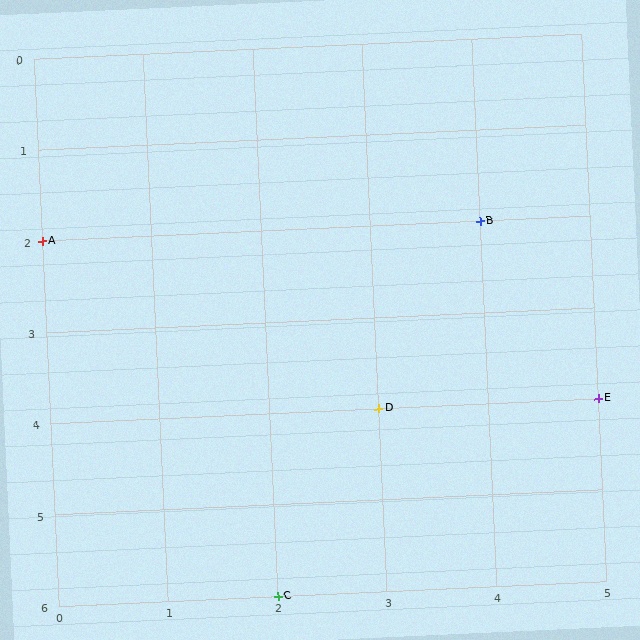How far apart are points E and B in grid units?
Points E and B are 1 column and 2 rows apart (about 2.2 grid units diagonally).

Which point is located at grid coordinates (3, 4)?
Point D is at (3, 4).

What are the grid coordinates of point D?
Point D is at grid coordinates (3, 4).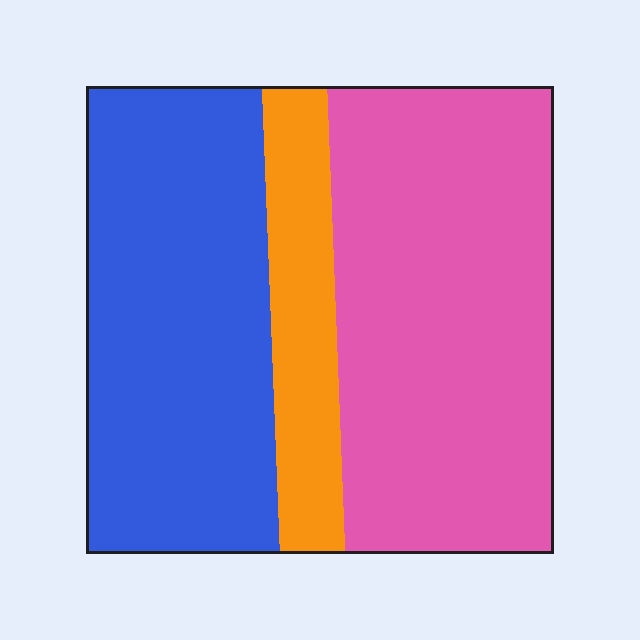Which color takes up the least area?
Orange, at roughly 15%.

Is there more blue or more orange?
Blue.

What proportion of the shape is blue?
Blue takes up about two fifths (2/5) of the shape.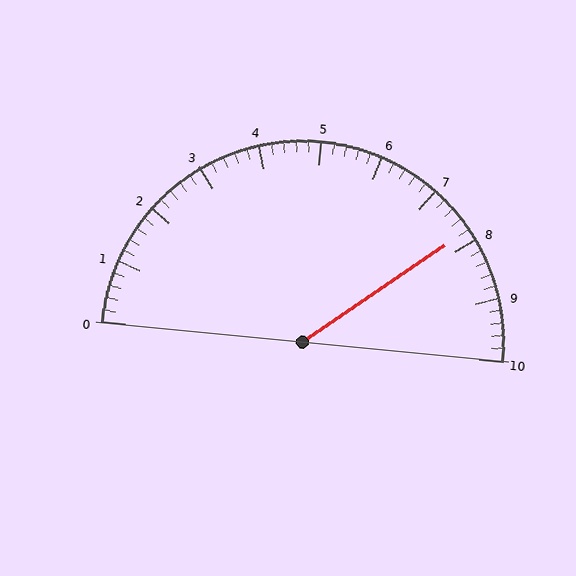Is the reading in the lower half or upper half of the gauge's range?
The reading is in the upper half of the range (0 to 10).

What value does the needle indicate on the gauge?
The needle indicates approximately 7.8.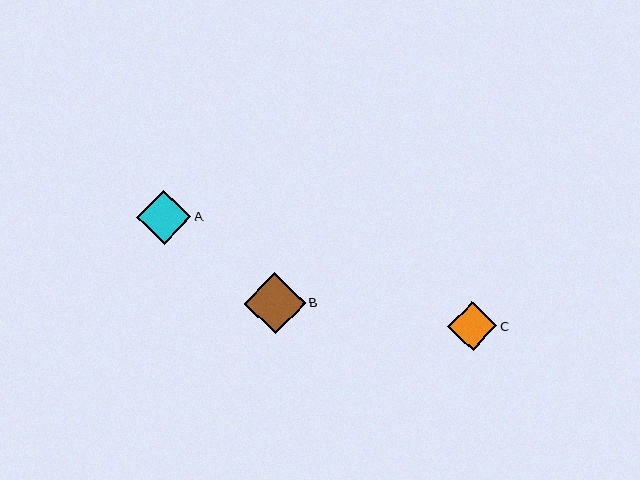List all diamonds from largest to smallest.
From largest to smallest: B, A, C.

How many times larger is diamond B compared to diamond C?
Diamond B is approximately 1.2 times the size of diamond C.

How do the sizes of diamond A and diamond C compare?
Diamond A and diamond C are approximately the same size.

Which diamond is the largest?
Diamond B is the largest with a size of approximately 62 pixels.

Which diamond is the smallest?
Diamond C is the smallest with a size of approximately 49 pixels.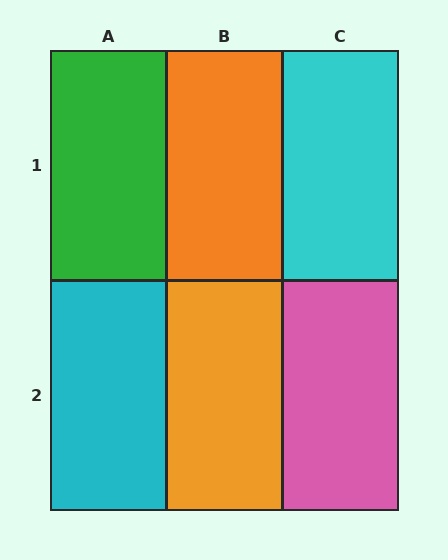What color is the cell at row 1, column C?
Cyan.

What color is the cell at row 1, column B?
Orange.